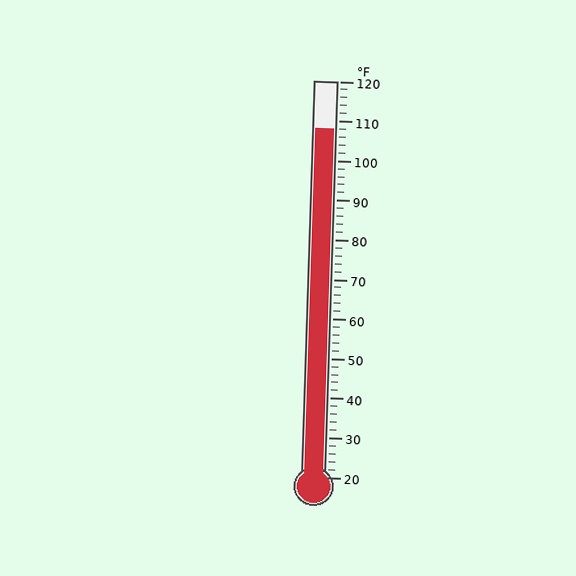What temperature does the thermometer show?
The thermometer shows approximately 108°F.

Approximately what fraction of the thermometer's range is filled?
The thermometer is filled to approximately 90% of its range.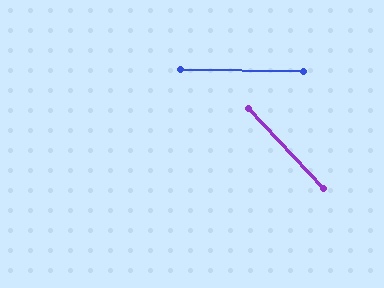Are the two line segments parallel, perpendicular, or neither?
Neither parallel nor perpendicular — they differ by about 46°.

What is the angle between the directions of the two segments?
Approximately 46 degrees.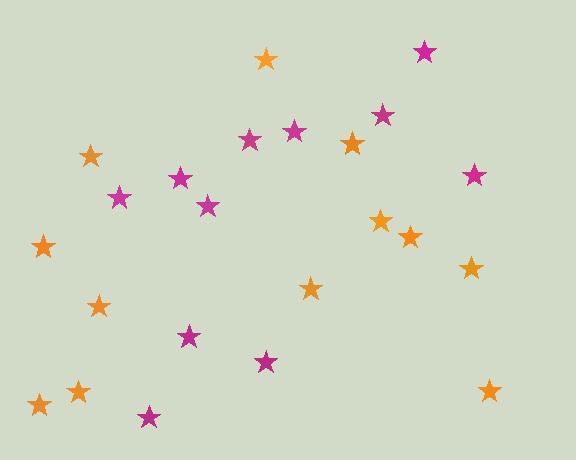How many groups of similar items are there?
There are 2 groups: one group of orange stars (12) and one group of magenta stars (11).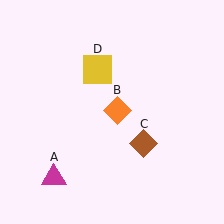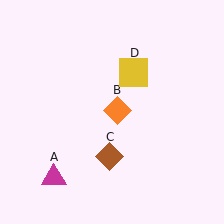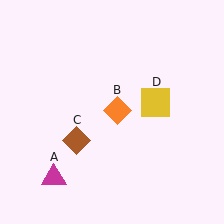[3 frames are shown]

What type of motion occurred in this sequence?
The brown diamond (object C), yellow square (object D) rotated clockwise around the center of the scene.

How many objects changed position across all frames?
2 objects changed position: brown diamond (object C), yellow square (object D).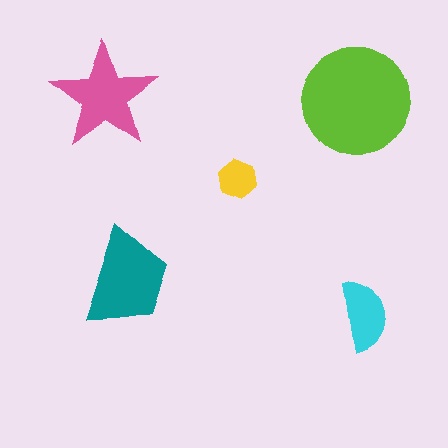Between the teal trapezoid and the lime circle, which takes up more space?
The lime circle.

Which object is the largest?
The lime circle.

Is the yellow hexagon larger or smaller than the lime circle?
Smaller.